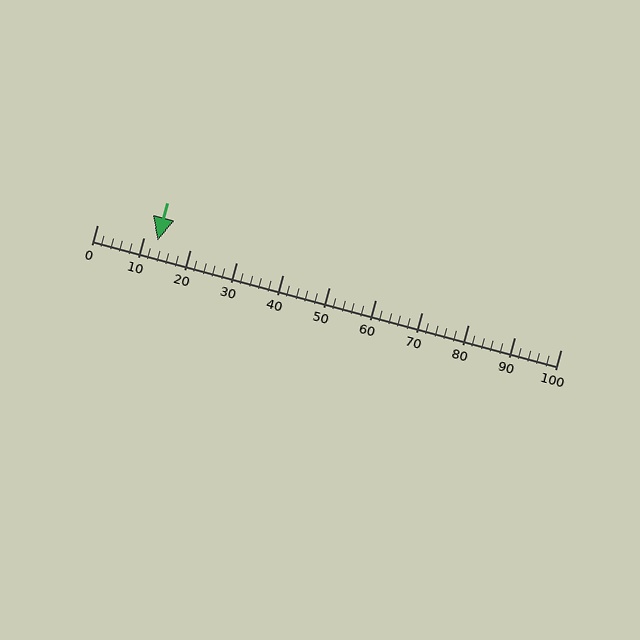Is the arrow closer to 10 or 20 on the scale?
The arrow is closer to 10.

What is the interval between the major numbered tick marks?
The major tick marks are spaced 10 units apart.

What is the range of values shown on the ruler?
The ruler shows values from 0 to 100.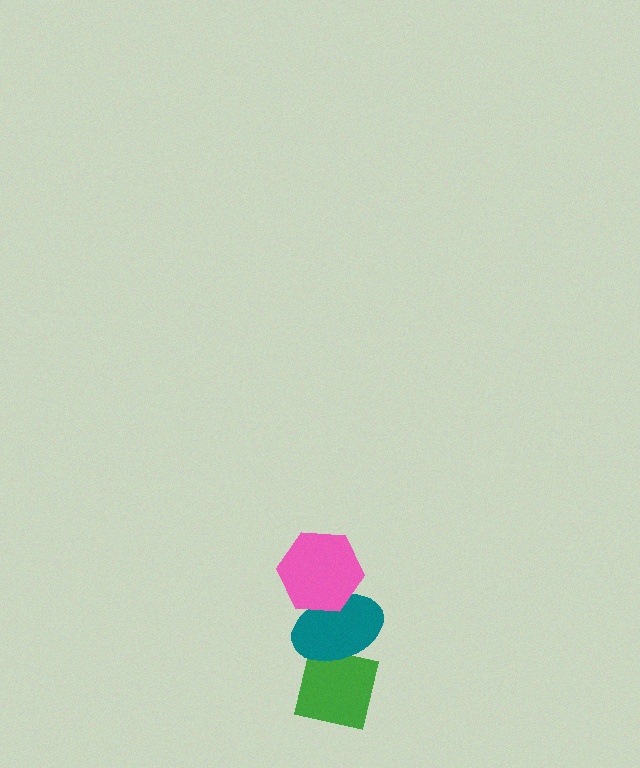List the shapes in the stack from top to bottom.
From top to bottom: the pink hexagon, the teal ellipse, the green square.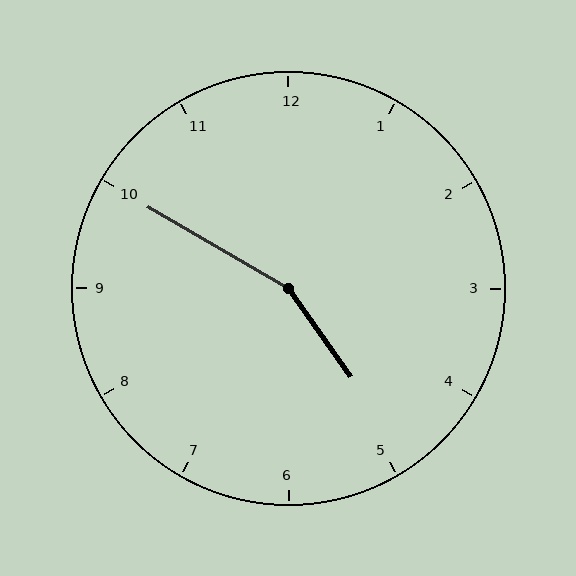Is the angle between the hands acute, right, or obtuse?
It is obtuse.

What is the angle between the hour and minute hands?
Approximately 155 degrees.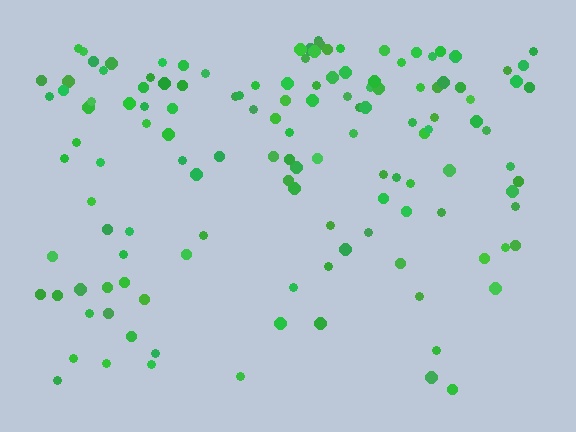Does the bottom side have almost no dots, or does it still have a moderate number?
Still a moderate number, just noticeably fewer than the top.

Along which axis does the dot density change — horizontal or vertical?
Vertical.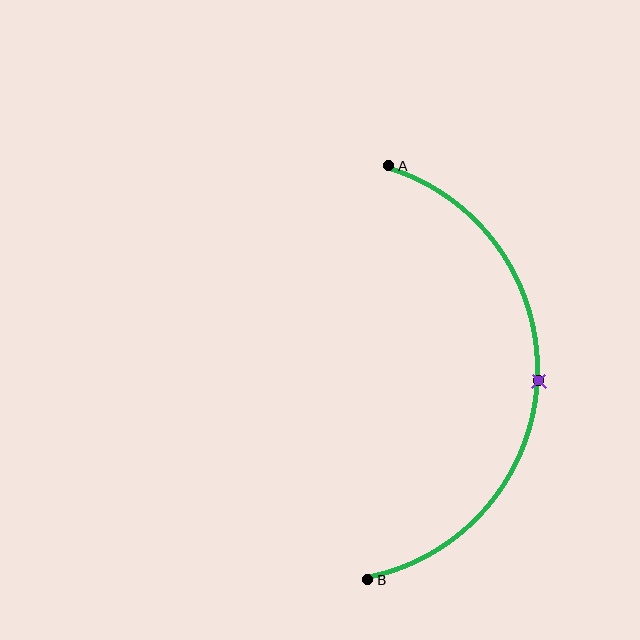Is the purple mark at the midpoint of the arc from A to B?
Yes. The purple mark lies on the arc at equal arc-length from both A and B — it is the arc midpoint.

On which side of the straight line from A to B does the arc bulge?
The arc bulges to the right of the straight line connecting A and B.